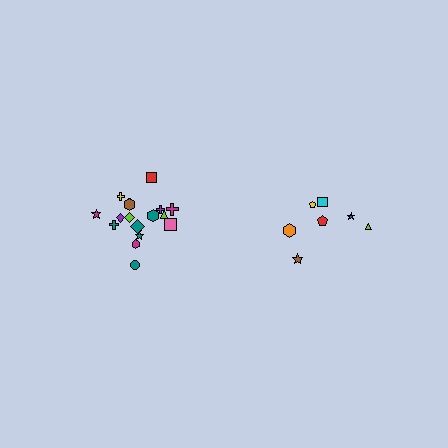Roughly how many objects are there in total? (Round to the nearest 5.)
Roughly 25 objects in total.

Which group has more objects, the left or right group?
The left group.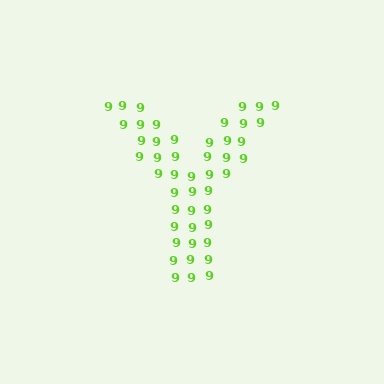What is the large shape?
The large shape is the letter Y.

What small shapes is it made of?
It is made of small digit 9's.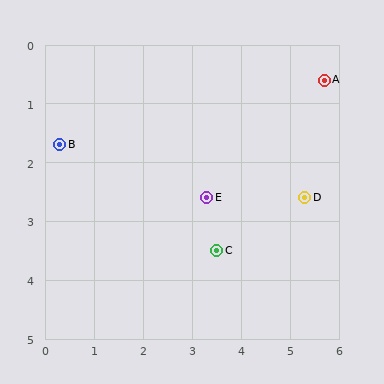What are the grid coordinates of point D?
Point D is at approximately (5.3, 2.6).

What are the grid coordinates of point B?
Point B is at approximately (0.3, 1.7).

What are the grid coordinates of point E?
Point E is at approximately (3.3, 2.6).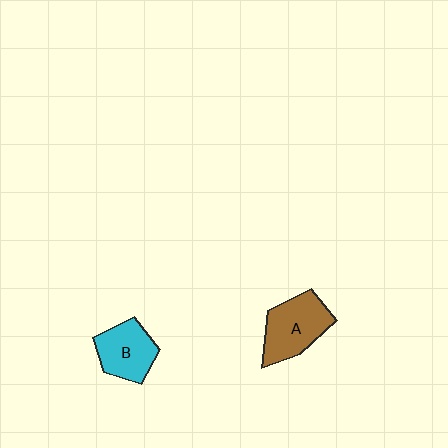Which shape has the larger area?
Shape A (brown).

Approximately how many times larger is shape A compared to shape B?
Approximately 1.2 times.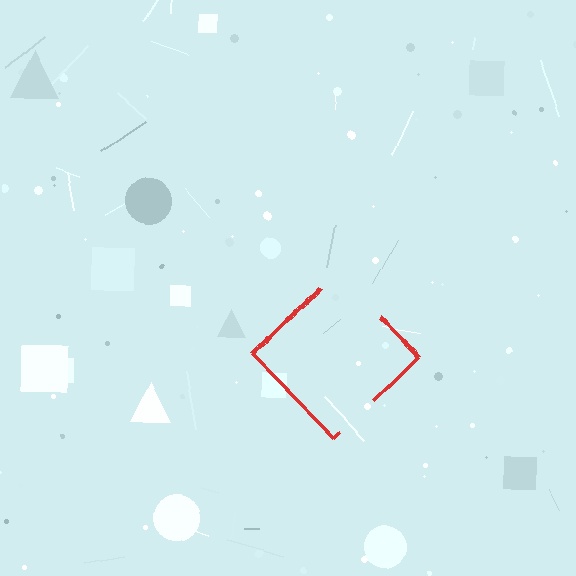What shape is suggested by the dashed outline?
The dashed outline suggests a diamond.